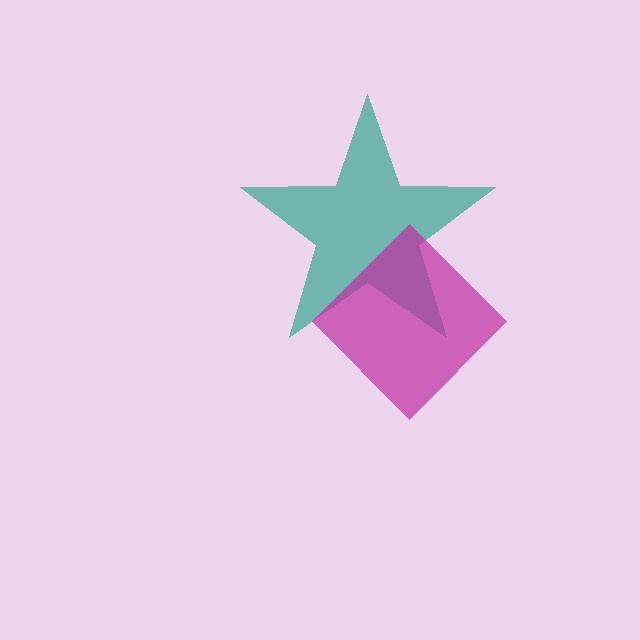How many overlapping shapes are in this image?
There are 2 overlapping shapes in the image.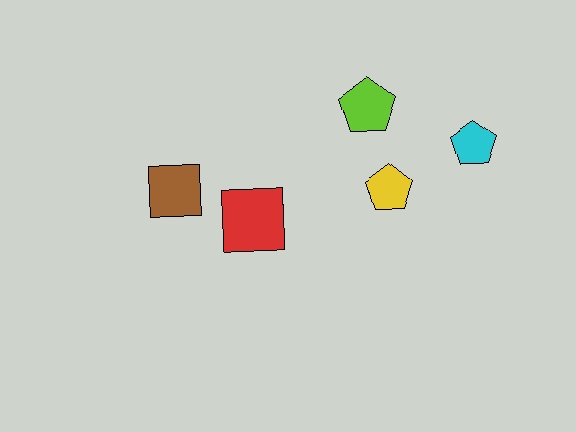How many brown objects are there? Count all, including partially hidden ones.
There is 1 brown object.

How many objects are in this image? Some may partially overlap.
There are 5 objects.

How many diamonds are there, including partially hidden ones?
There are no diamonds.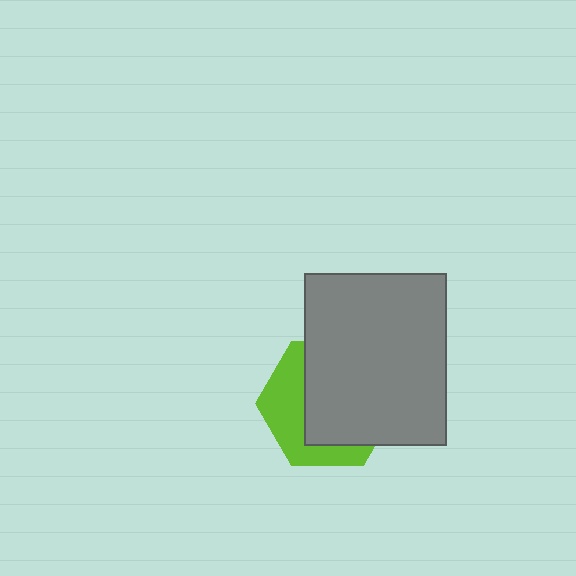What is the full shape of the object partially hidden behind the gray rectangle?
The partially hidden object is a lime hexagon.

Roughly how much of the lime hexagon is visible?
A small part of it is visible (roughly 38%).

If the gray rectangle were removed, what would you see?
You would see the complete lime hexagon.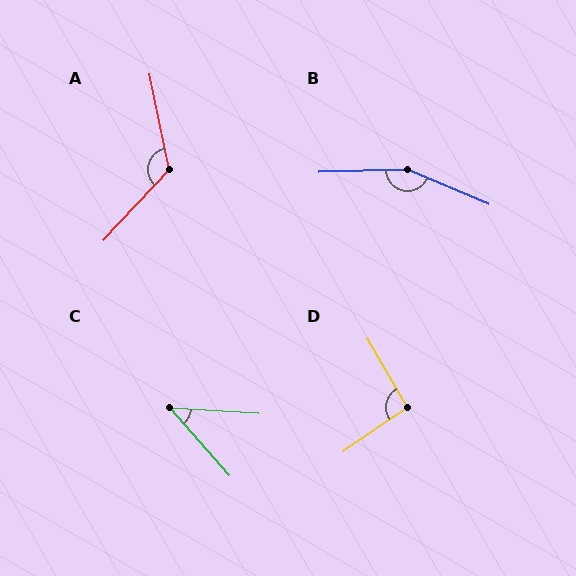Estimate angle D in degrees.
Approximately 94 degrees.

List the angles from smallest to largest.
C (46°), D (94°), A (126°), B (155°).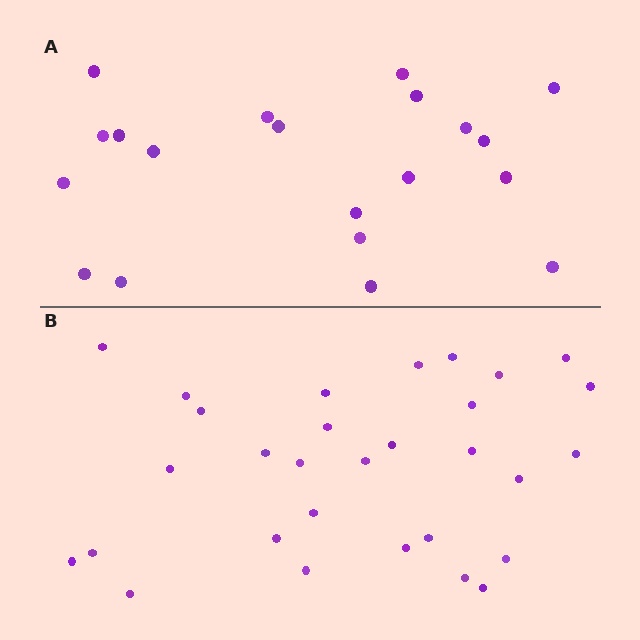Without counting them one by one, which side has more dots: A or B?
Region B (the bottom region) has more dots.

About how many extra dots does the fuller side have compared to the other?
Region B has roughly 10 or so more dots than region A.